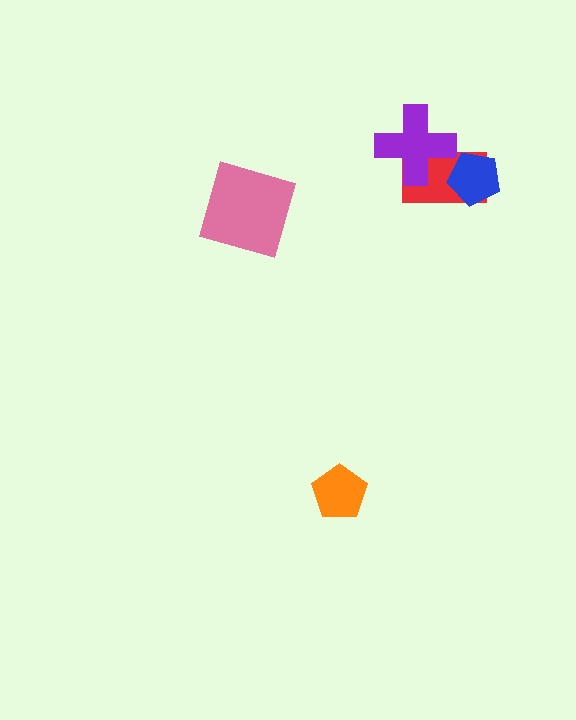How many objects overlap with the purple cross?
1 object overlaps with the purple cross.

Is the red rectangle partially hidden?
Yes, it is partially covered by another shape.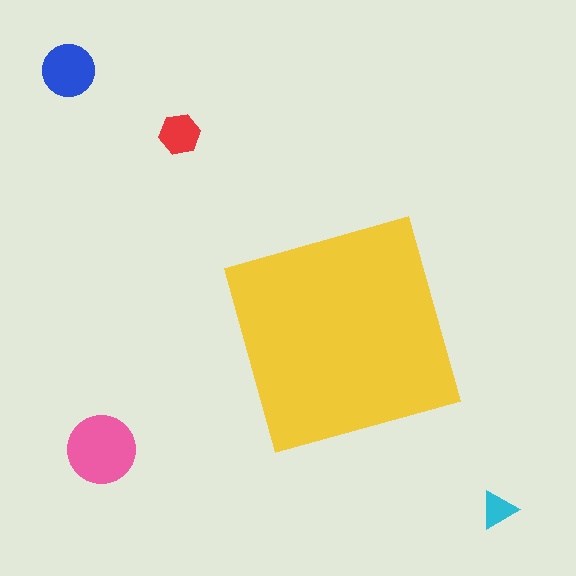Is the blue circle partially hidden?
No, the blue circle is fully visible.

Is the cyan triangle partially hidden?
No, the cyan triangle is fully visible.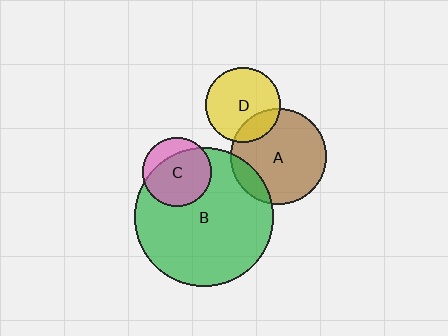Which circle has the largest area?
Circle B (green).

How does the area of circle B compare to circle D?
Approximately 3.4 times.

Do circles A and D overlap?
Yes.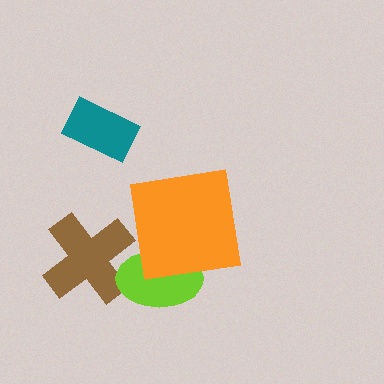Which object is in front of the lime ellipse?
The orange square is in front of the lime ellipse.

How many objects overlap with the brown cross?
1 object overlaps with the brown cross.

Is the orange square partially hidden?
No, no other shape covers it.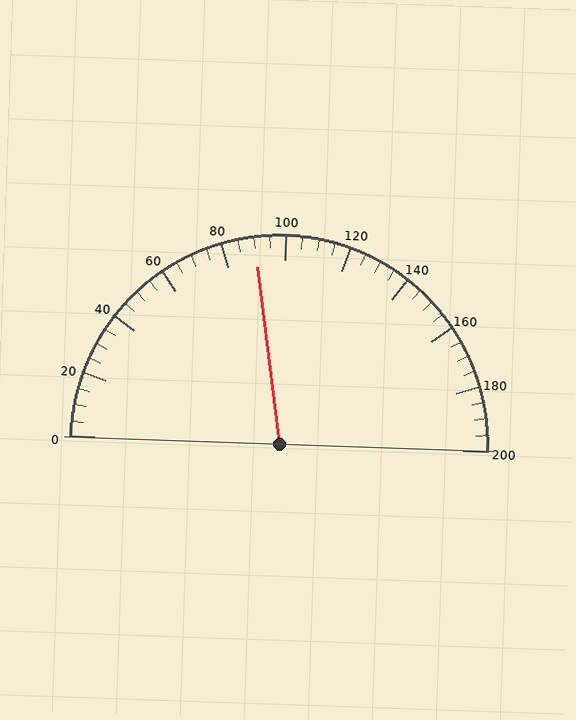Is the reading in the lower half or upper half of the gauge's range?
The reading is in the lower half of the range (0 to 200).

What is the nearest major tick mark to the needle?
The nearest major tick mark is 80.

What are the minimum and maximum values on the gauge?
The gauge ranges from 0 to 200.